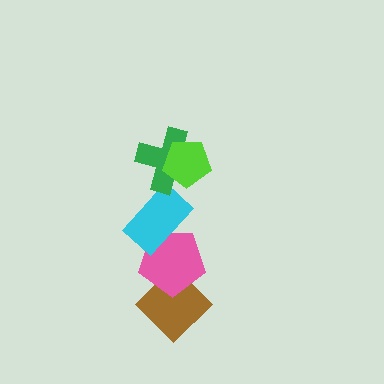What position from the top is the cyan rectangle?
The cyan rectangle is 3rd from the top.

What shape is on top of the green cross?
The lime pentagon is on top of the green cross.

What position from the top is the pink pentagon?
The pink pentagon is 4th from the top.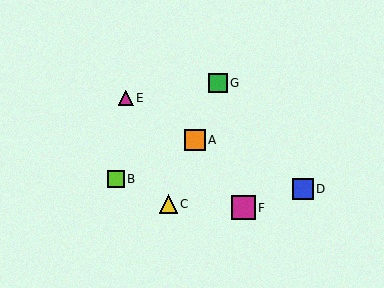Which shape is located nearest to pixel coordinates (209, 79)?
The green square (labeled G) at (218, 83) is nearest to that location.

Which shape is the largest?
The magenta square (labeled F) is the largest.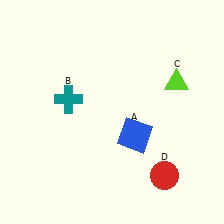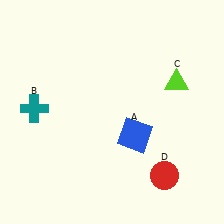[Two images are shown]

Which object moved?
The teal cross (B) moved left.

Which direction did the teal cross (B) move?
The teal cross (B) moved left.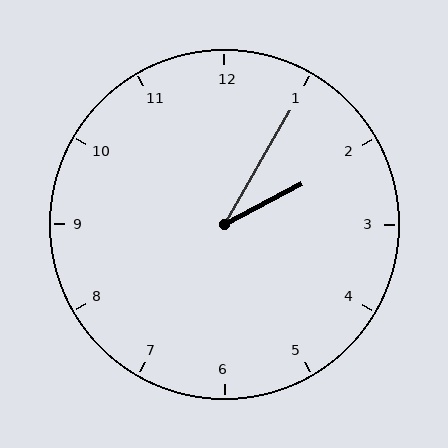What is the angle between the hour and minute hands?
Approximately 32 degrees.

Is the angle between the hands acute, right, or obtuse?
It is acute.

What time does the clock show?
2:05.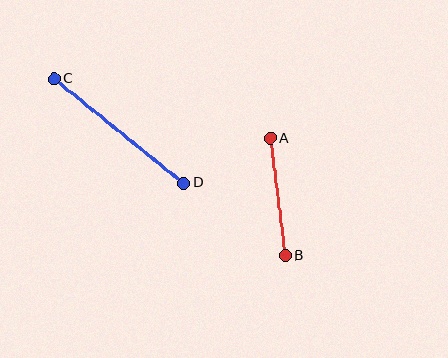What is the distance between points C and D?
The distance is approximately 167 pixels.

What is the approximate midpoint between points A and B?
The midpoint is at approximately (278, 197) pixels.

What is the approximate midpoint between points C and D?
The midpoint is at approximately (119, 131) pixels.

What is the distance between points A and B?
The distance is approximately 119 pixels.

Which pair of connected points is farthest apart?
Points C and D are farthest apart.